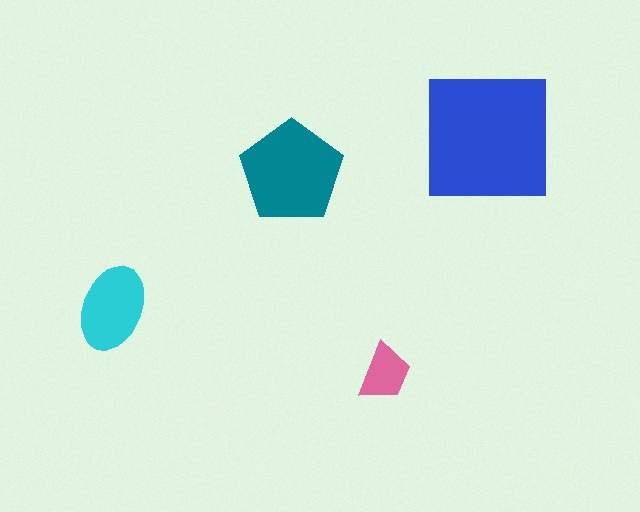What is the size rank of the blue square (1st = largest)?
1st.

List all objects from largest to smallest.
The blue square, the teal pentagon, the cyan ellipse, the pink trapezoid.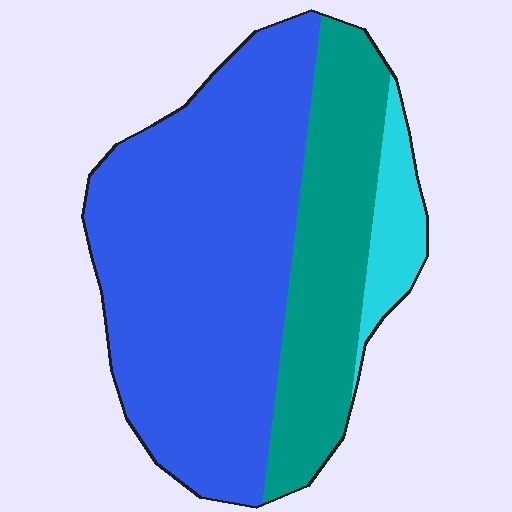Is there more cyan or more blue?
Blue.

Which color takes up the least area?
Cyan, at roughly 10%.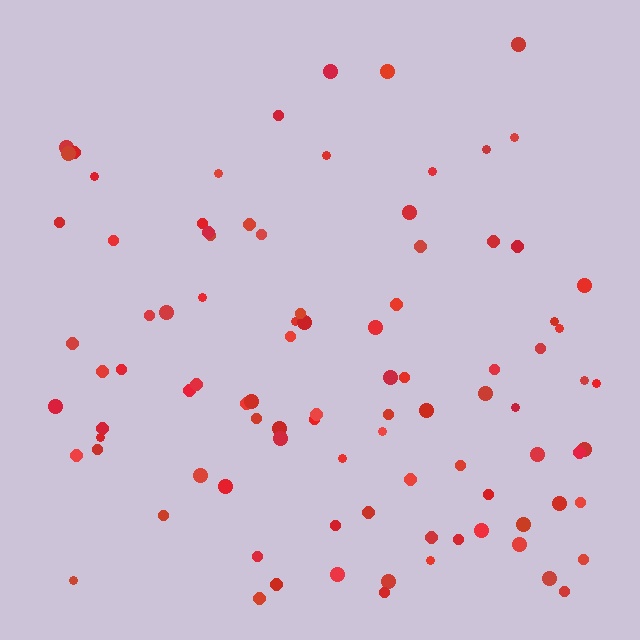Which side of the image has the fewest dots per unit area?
The top.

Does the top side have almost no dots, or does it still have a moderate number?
Still a moderate number, just noticeably fewer than the bottom.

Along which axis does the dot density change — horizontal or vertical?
Vertical.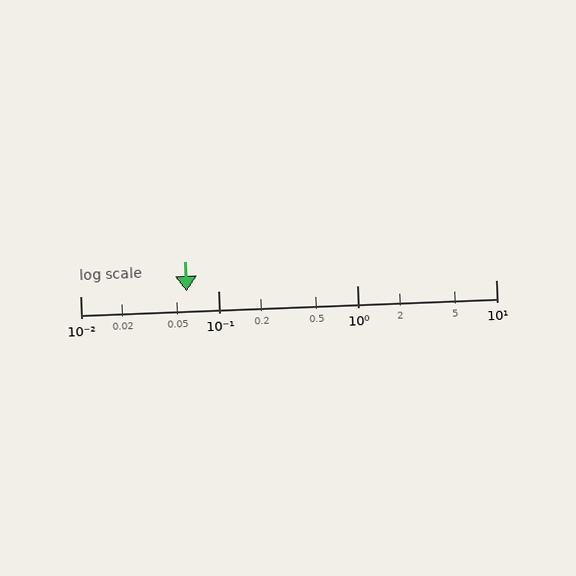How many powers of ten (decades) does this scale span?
The scale spans 3 decades, from 0.01 to 10.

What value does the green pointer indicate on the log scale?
The pointer indicates approximately 0.059.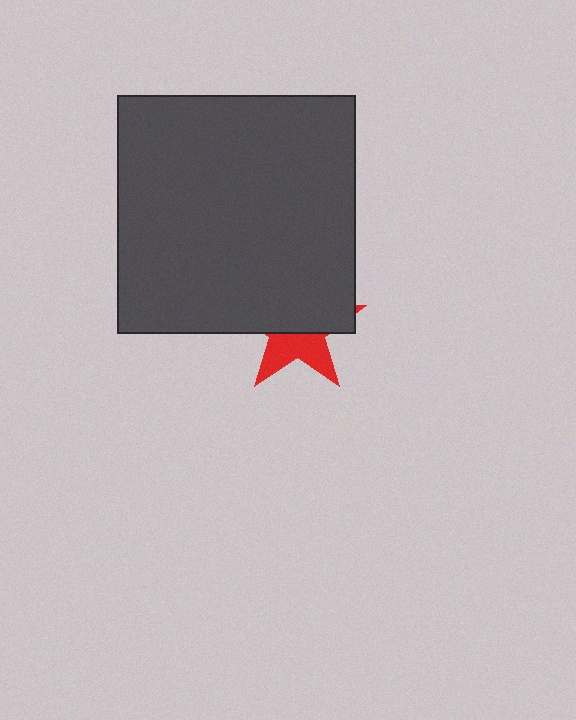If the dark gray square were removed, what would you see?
You would see the complete red star.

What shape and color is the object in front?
The object in front is a dark gray square.